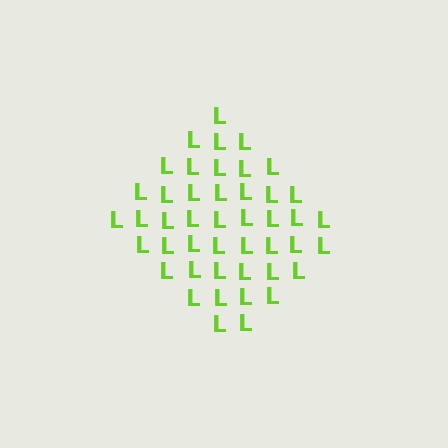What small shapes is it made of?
It is made of small letter L's.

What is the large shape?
The large shape is a diamond.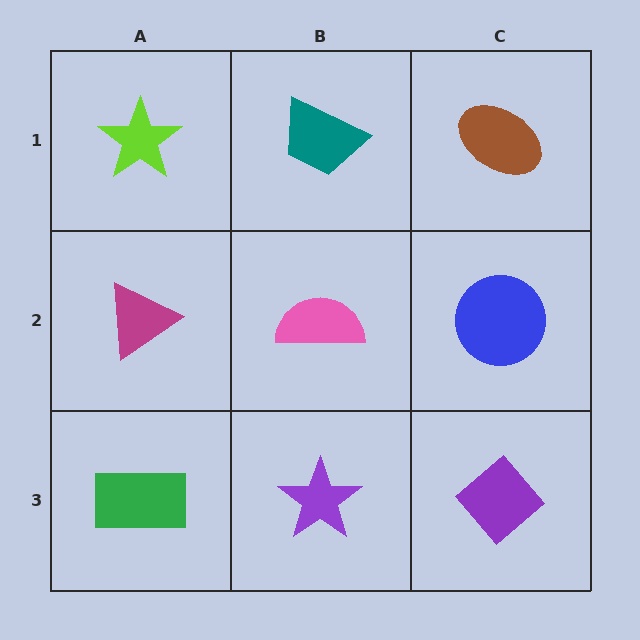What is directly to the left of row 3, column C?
A purple star.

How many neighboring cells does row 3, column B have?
3.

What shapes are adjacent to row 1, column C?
A blue circle (row 2, column C), a teal trapezoid (row 1, column B).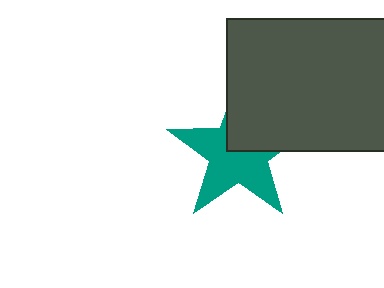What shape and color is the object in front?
The object in front is a dark gray rectangle.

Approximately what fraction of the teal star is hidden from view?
Roughly 38% of the teal star is hidden behind the dark gray rectangle.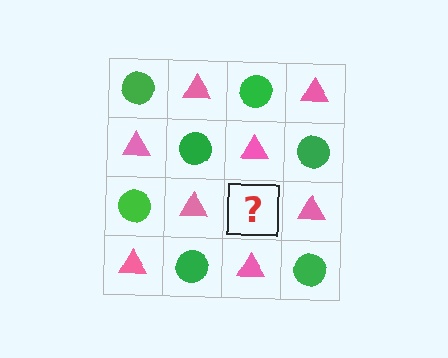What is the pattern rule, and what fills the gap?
The rule is that it alternates green circle and pink triangle in a checkerboard pattern. The gap should be filled with a green circle.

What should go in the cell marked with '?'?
The missing cell should contain a green circle.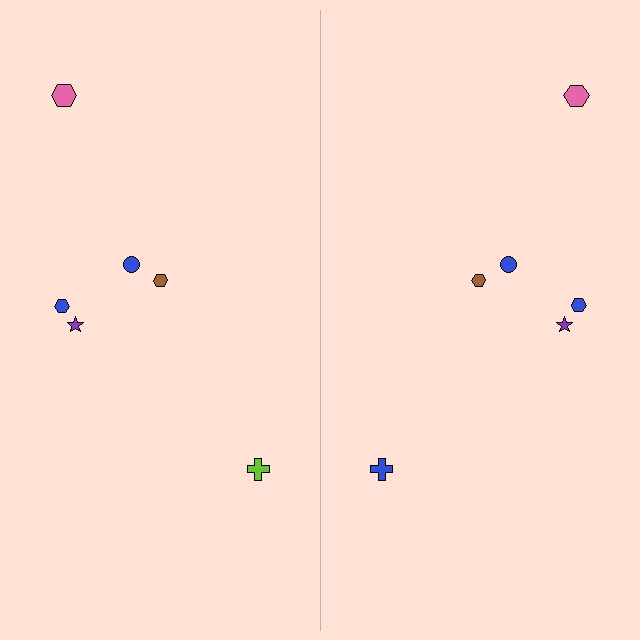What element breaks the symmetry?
The blue cross on the right side breaks the symmetry — its mirror counterpart is lime.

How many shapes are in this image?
There are 12 shapes in this image.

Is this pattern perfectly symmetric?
No, the pattern is not perfectly symmetric. The blue cross on the right side breaks the symmetry — its mirror counterpart is lime.